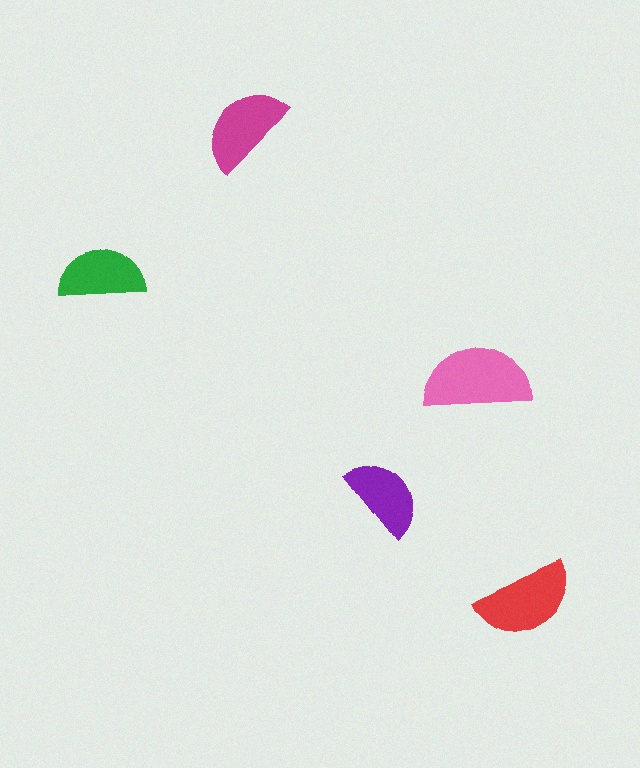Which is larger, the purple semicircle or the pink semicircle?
The pink one.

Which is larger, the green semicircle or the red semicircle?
The red one.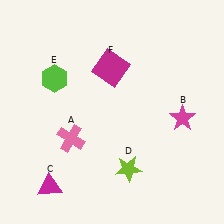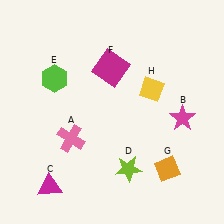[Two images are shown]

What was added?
An orange diamond (G), a yellow diamond (H) were added in Image 2.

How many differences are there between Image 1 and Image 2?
There are 2 differences between the two images.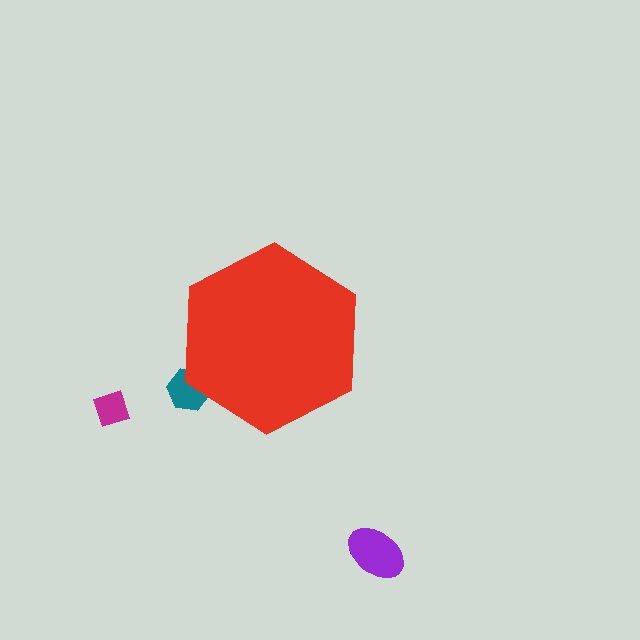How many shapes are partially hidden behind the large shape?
1 shape is partially hidden.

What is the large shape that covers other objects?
A red hexagon.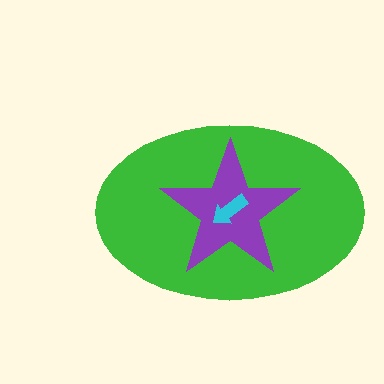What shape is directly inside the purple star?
The cyan arrow.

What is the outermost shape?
The green ellipse.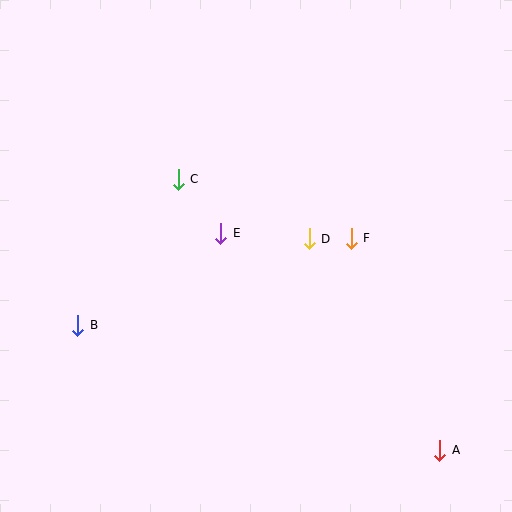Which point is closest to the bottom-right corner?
Point A is closest to the bottom-right corner.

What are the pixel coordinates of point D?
Point D is at (309, 239).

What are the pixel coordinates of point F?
Point F is at (351, 238).